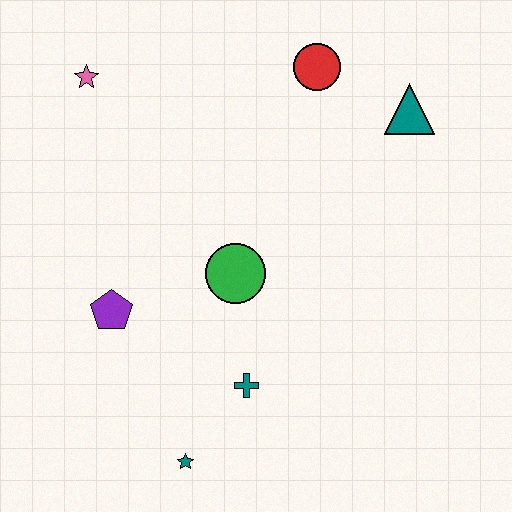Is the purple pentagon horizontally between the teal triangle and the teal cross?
No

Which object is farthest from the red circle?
The teal star is farthest from the red circle.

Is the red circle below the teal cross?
No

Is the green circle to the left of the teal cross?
Yes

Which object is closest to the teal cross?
The teal star is closest to the teal cross.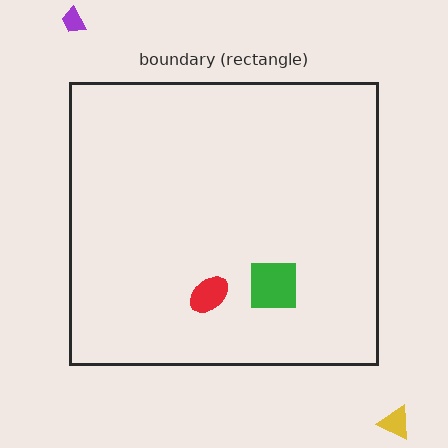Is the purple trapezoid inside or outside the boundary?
Outside.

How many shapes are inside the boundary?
2 inside, 2 outside.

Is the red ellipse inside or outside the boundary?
Inside.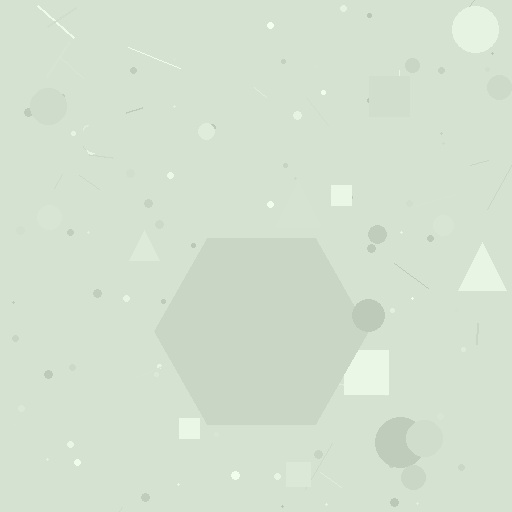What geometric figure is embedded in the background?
A hexagon is embedded in the background.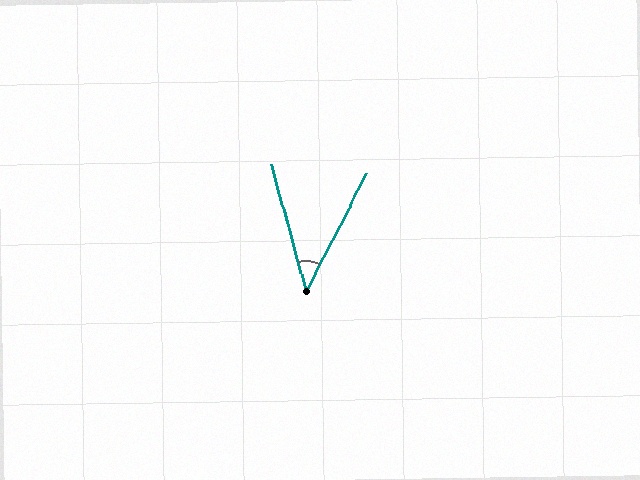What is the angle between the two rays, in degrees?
Approximately 43 degrees.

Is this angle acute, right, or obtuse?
It is acute.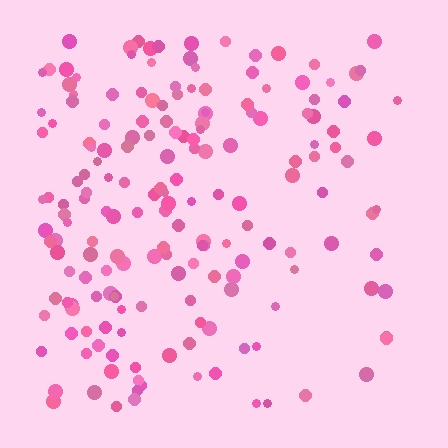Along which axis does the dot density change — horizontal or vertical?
Horizontal.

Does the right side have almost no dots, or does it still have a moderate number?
Still a moderate number, just noticeably fewer than the left.